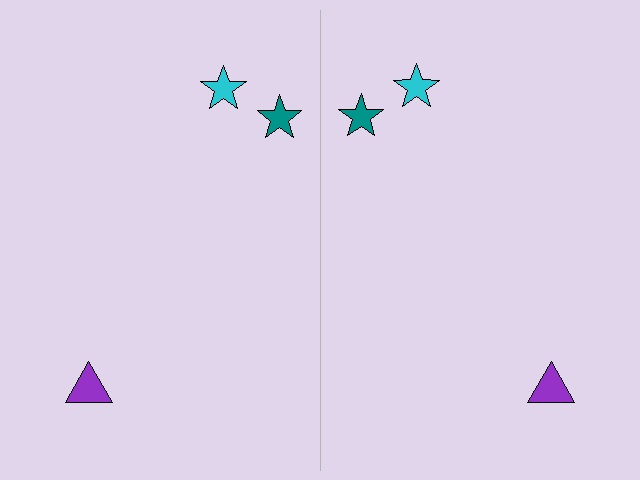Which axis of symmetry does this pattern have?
The pattern has a vertical axis of symmetry running through the center of the image.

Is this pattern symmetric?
Yes, this pattern has bilateral (reflection) symmetry.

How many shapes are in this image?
There are 6 shapes in this image.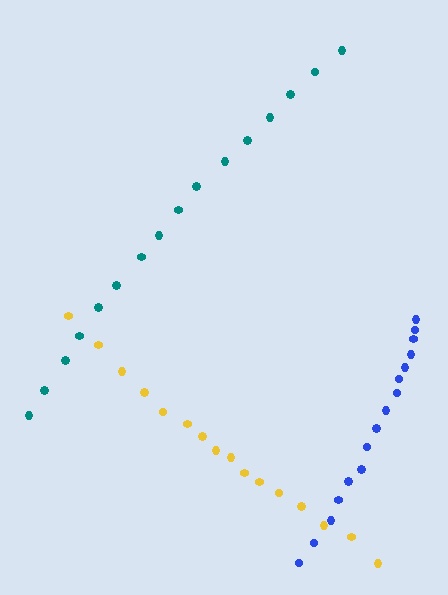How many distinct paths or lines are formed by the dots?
There are 3 distinct paths.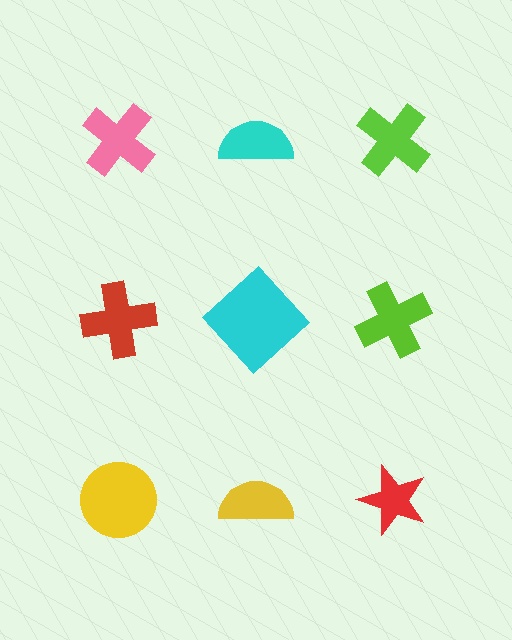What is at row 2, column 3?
A lime cross.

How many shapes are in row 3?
3 shapes.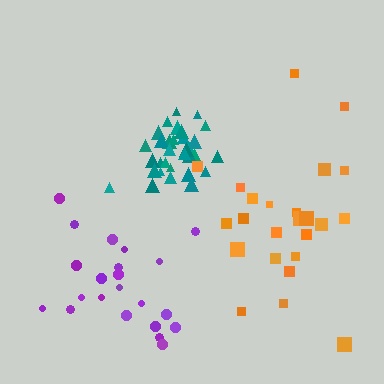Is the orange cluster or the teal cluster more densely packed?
Teal.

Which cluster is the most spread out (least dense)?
Orange.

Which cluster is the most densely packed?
Teal.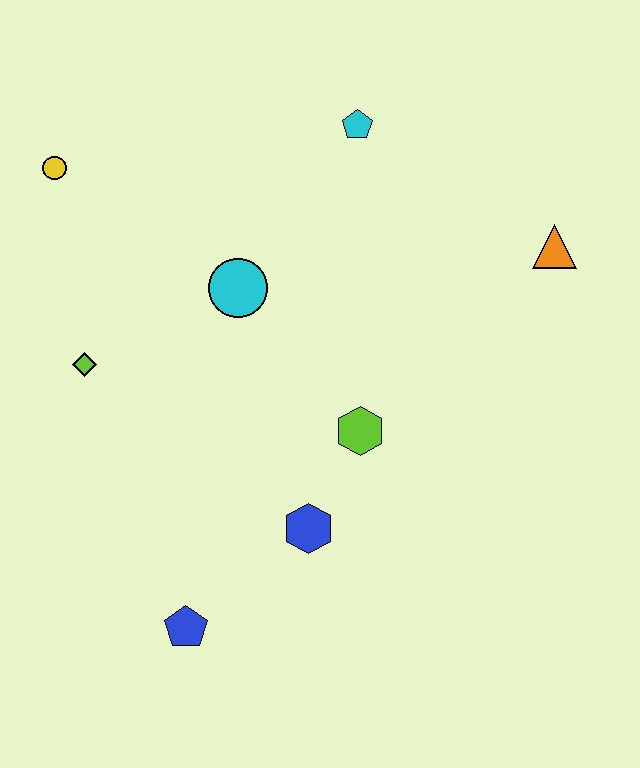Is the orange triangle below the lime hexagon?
No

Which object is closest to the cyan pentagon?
The cyan circle is closest to the cyan pentagon.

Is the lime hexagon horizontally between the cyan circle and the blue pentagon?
No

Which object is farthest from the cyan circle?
The blue pentagon is farthest from the cyan circle.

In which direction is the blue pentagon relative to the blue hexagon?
The blue pentagon is to the left of the blue hexagon.